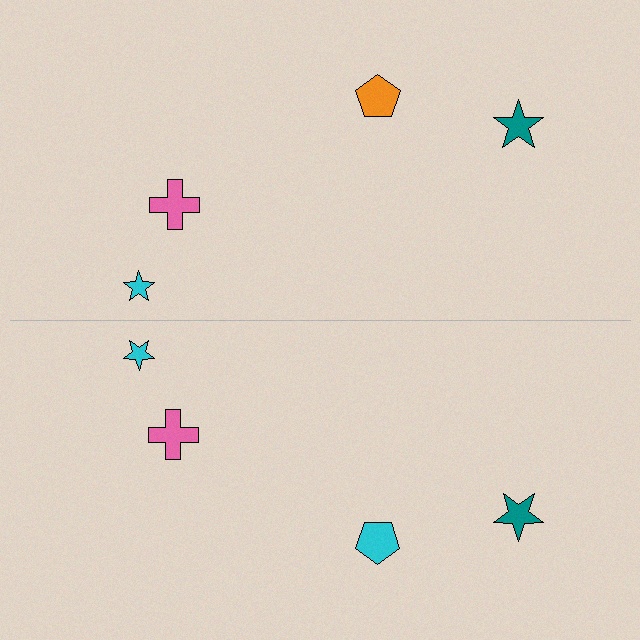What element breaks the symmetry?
The cyan pentagon on the bottom side breaks the symmetry — its mirror counterpart is orange.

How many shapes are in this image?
There are 8 shapes in this image.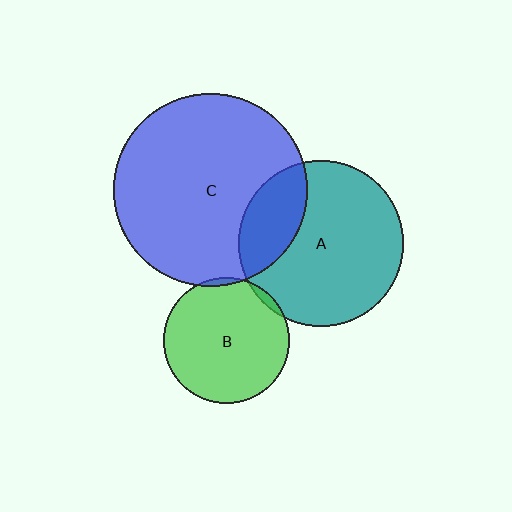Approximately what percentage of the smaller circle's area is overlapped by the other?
Approximately 5%.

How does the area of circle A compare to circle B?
Approximately 1.7 times.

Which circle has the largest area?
Circle C (blue).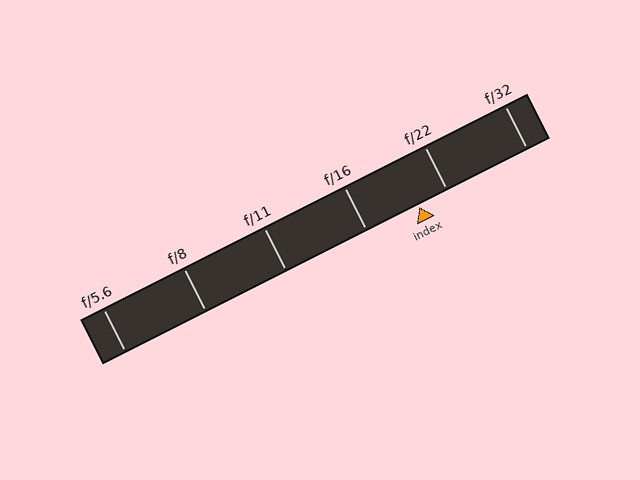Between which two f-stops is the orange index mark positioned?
The index mark is between f/16 and f/22.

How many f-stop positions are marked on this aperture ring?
There are 6 f-stop positions marked.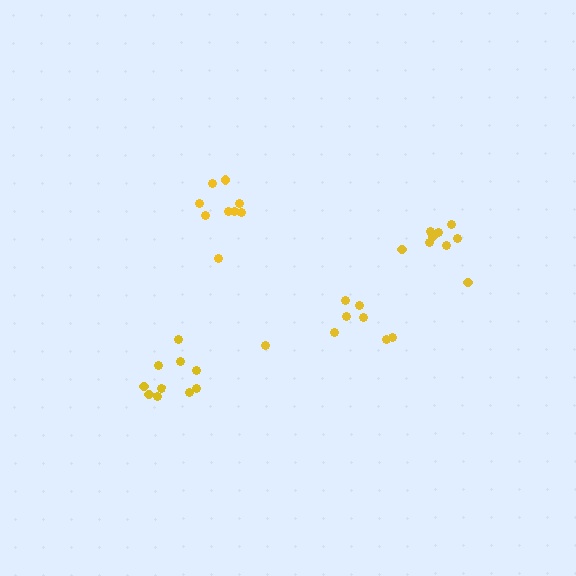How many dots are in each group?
Group 1: 9 dots, Group 2: 8 dots, Group 3: 9 dots, Group 4: 10 dots (36 total).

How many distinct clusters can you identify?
There are 4 distinct clusters.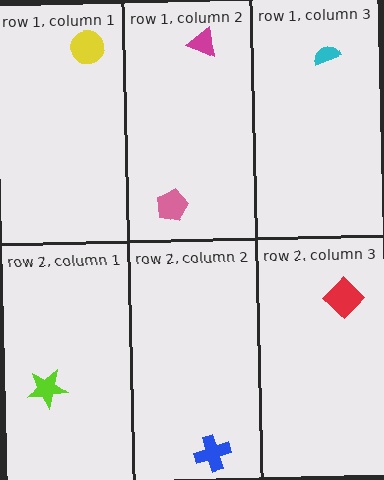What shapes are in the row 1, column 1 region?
The yellow circle.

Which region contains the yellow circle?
The row 1, column 1 region.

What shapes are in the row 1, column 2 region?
The pink pentagon, the magenta triangle.